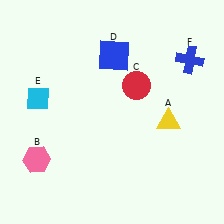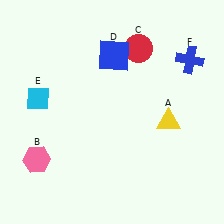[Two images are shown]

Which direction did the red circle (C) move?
The red circle (C) moved up.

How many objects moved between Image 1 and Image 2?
1 object moved between the two images.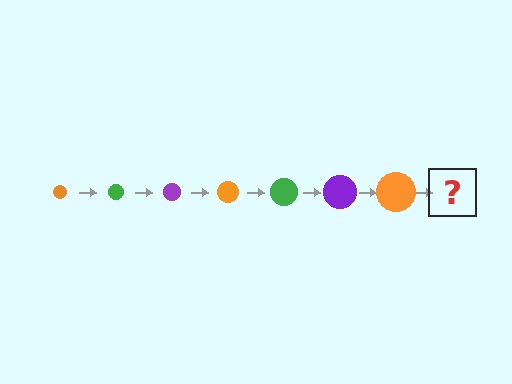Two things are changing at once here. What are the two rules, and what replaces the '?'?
The two rules are that the circle grows larger each step and the color cycles through orange, green, and purple. The '?' should be a green circle, larger than the previous one.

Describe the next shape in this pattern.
It should be a green circle, larger than the previous one.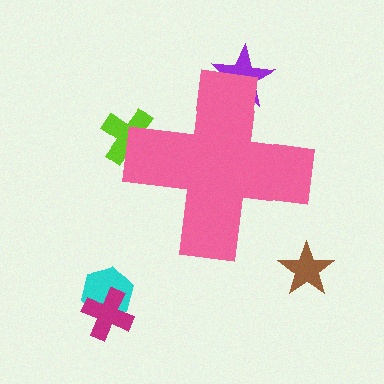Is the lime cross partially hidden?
Yes, the lime cross is partially hidden behind the pink cross.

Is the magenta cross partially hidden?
No, the magenta cross is fully visible.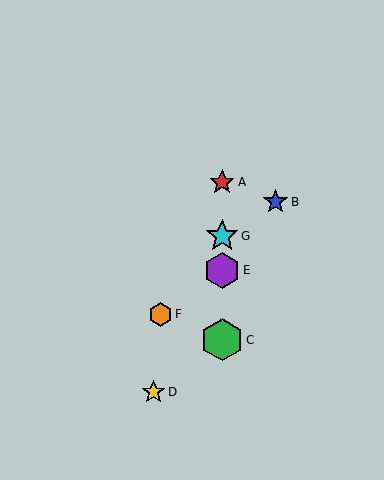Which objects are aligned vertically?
Objects A, C, E, G are aligned vertically.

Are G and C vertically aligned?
Yes, both are at x≈222.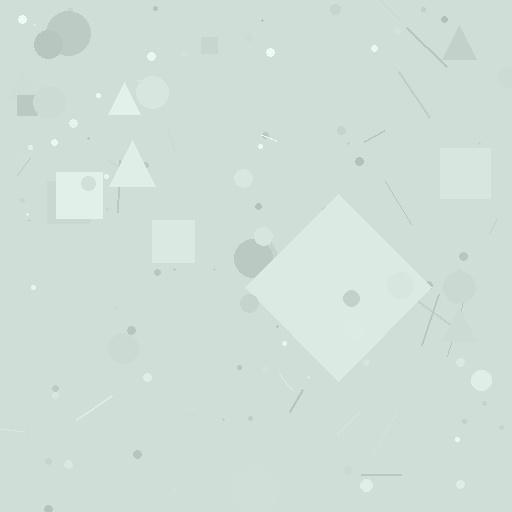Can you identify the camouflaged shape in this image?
The camouflaged shape is a diamond.